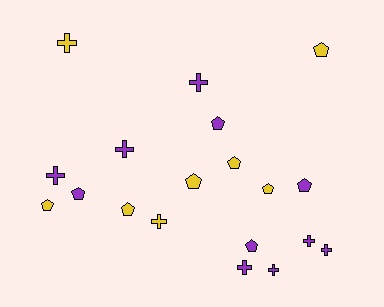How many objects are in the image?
There are 19 objects.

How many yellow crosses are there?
There are 2 yellow crosses.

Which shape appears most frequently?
Pentagon, with 10 objects.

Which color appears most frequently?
Purple, with 11 objects.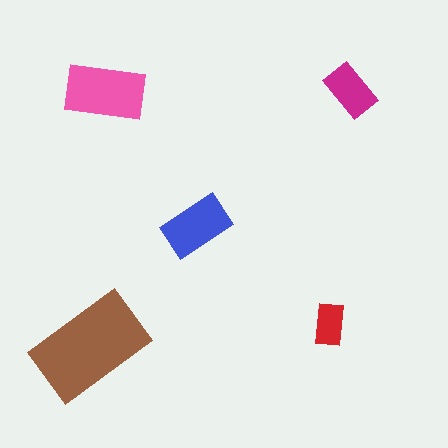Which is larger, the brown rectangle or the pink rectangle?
The brown one.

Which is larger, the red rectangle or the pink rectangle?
The pink one.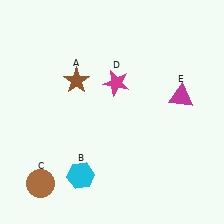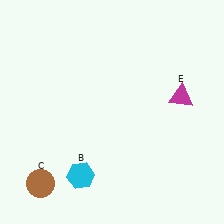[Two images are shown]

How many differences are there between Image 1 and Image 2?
There are 2 differences between the two images.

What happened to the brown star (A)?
The brown star (A) was removed in Image 2. It was in the top-left area of Image 1.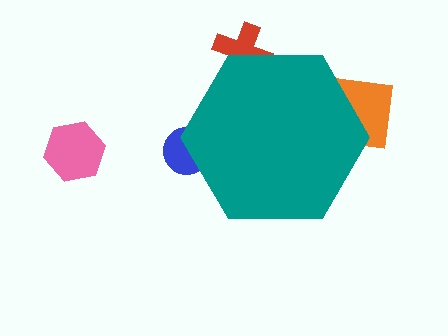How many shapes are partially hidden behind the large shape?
3 shapes are partially hidden.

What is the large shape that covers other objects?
A teal hexagon.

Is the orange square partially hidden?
Yes, the orange square is partially hidden behind the teal hexagon.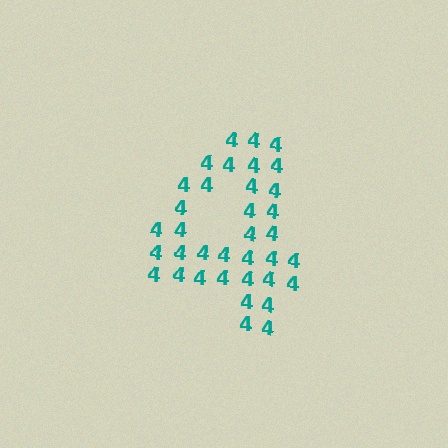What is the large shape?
The large shape is the digit 4.